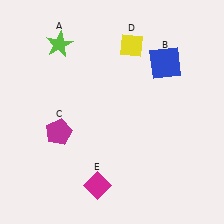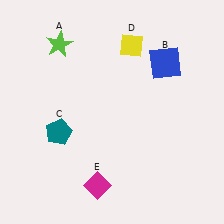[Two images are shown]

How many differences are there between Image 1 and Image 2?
There is 1 difference between the two images.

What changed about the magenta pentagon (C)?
In Image 1, C is magenta. In Image 2, it changed to teal.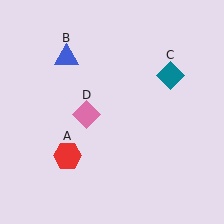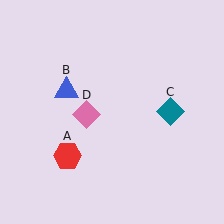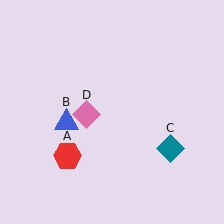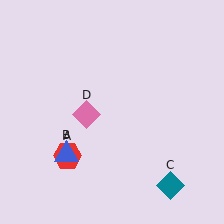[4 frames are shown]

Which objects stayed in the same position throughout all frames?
Red hexagon (object A) and pink diamond (object D) remained stationary.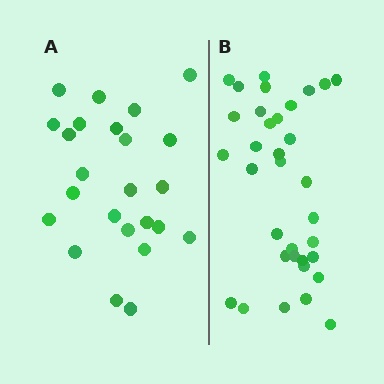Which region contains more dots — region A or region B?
Region B (the right region) has more dots.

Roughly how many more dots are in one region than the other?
Region B has roughly 10 or so more dots than region A.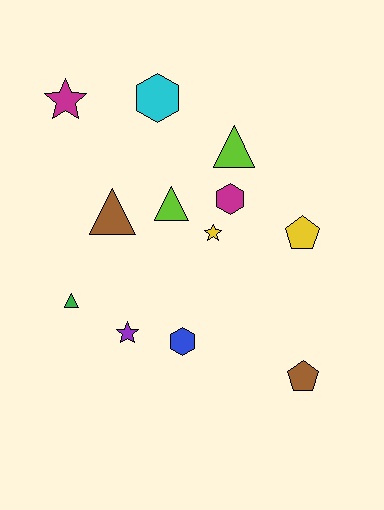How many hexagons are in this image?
There are 3 hexagons.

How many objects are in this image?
There are 12 objects.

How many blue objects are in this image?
There is 1 blue object.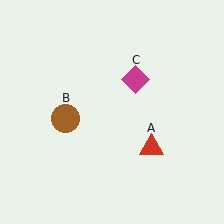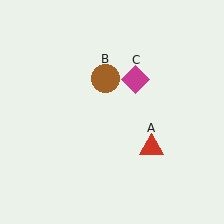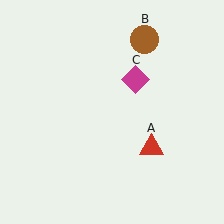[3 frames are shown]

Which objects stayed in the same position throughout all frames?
Red triangle (object A) and magenta diamond (object C) remained stationary.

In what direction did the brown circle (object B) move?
The brown circle (object B) moved up and to the right.